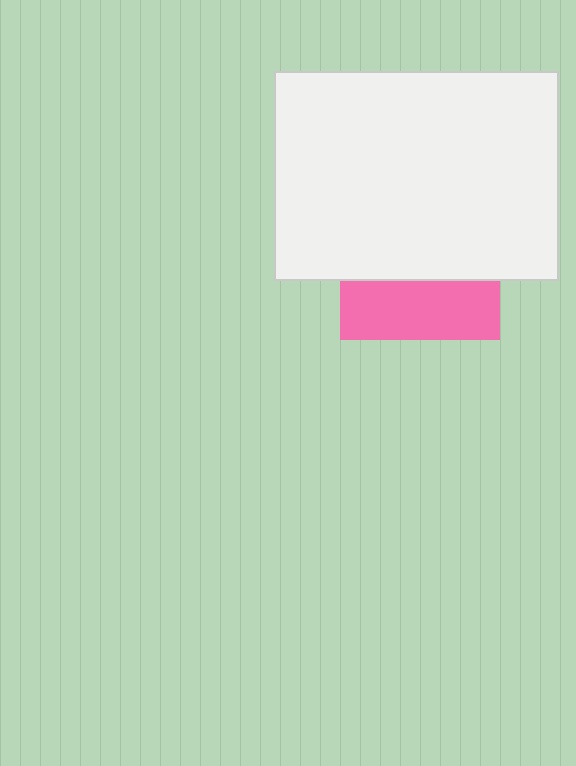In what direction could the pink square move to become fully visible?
The pink square could move down. That would shift it out from behind the white rectangle entirely.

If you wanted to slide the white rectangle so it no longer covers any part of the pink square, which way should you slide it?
Slide it up — that is the most direct way to separate the two shapes.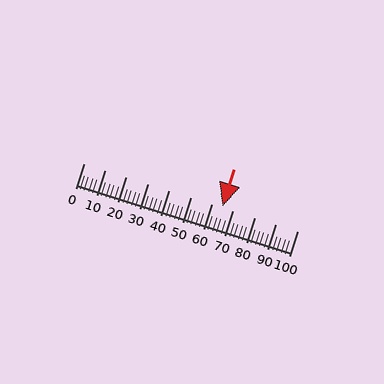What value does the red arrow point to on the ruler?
The red arrow points to approximately 65.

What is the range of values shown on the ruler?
The ruler shows values from 0 to 100.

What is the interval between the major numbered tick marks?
The major tick marks are spaced 10 units apart.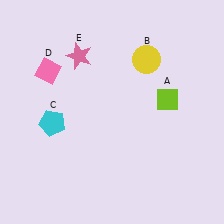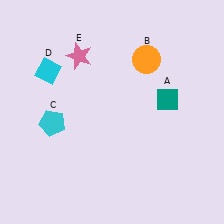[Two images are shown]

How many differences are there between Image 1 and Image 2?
There are 3 differences between the two images.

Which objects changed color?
A changed from lime to teal. B changed from yellow to orange. D changed from pink to cyan.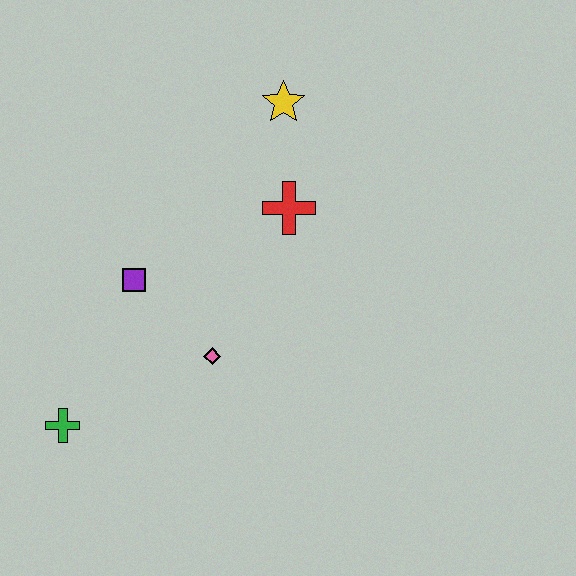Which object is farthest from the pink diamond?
The yellow star is farthest from the pink diamond.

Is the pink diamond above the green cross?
Yes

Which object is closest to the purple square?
The pink diamond is closest to the purple square.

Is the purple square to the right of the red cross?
No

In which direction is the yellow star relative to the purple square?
The yellow star is above the purple square.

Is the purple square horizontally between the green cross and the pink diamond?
Yes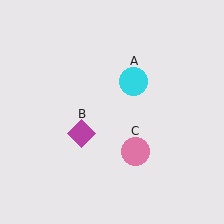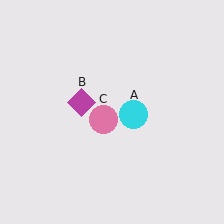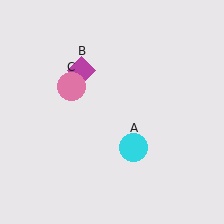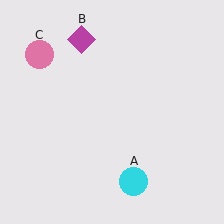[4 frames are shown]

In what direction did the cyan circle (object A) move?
The cyan circle (object A) moved down.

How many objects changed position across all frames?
3 objects changed position: cyan circle (object A), magenta diamond (object B), pink circle (object C).